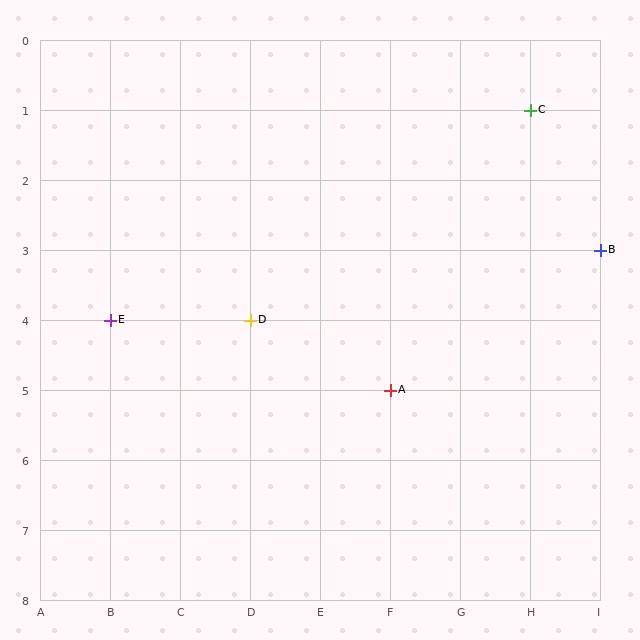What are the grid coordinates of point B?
Point B is at grid coordinates (I, 3).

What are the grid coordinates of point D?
Point D is at grid coordinates (D, 4).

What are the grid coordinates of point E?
Point E is at grid coordinates (B, 4).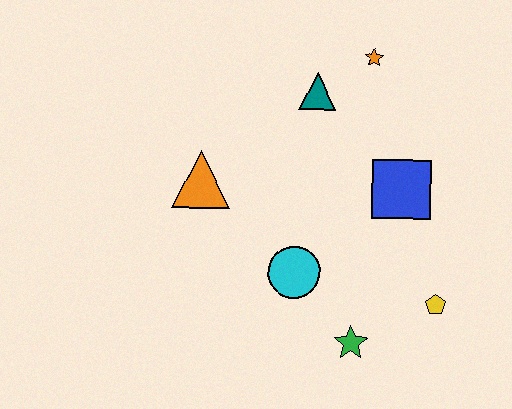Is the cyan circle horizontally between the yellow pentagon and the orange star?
No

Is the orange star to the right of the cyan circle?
Yes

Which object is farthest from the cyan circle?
The orange star is farthest from the cyan circle.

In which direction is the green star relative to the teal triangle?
The green star is below the teal triangle.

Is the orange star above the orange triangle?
Yes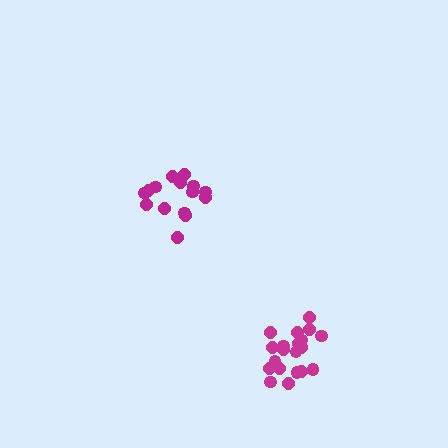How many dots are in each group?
Group 1: 16 dots, Group 2: 20 dots (36 total).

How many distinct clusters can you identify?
There are 2 distinct clusters.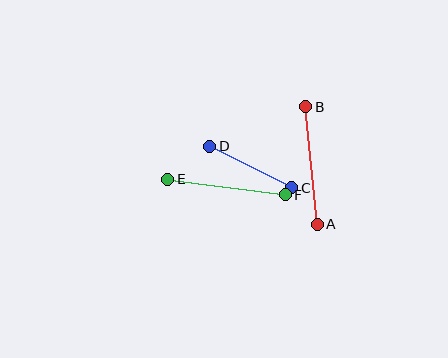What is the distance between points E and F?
The distance is approximately 119 pixels.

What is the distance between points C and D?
The distance is approximately 92 pixels.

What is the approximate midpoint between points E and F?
The midpoint is at approximately (226, 187) pixels.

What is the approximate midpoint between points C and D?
The midpoint is at approximately (251, 167) pixels.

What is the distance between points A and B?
The distance is approximately 118 pixels.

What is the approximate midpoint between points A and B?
The midpoint is at approximately (311, 165) pixels.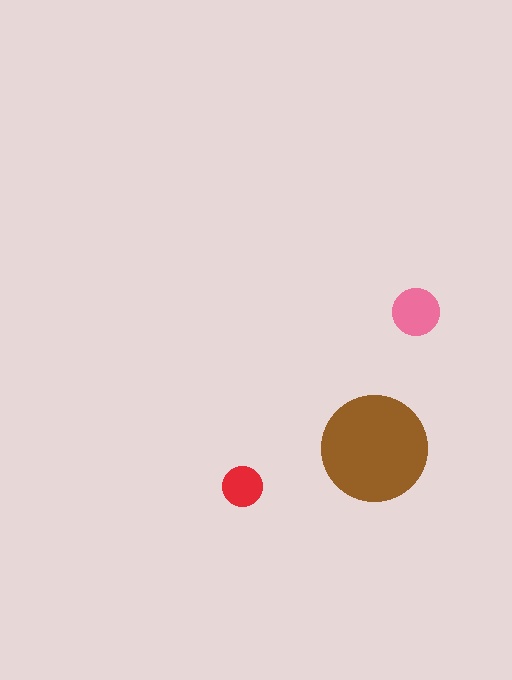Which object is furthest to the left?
The red circle is leftmost.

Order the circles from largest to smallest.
the brown one, the pink one, the red one.